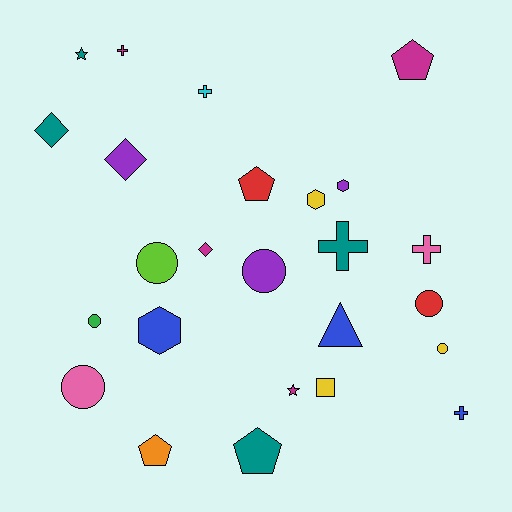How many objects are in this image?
There are 25 objects.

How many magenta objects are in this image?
There are 4 magenta objects.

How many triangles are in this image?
There is 1 triangle.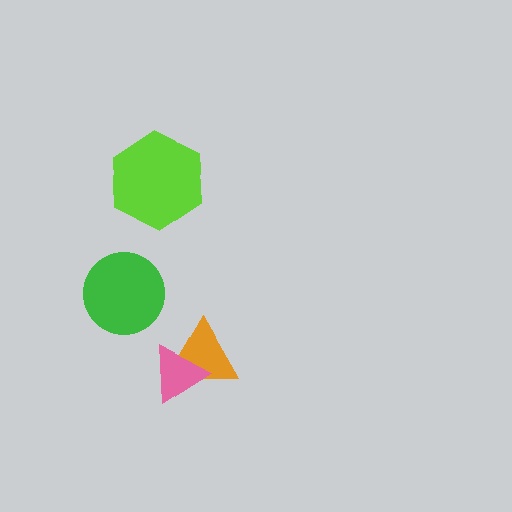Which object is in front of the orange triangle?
The pink triangle is in front of the orange triangle.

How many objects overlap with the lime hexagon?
0 objects overlap with the lime hexagon.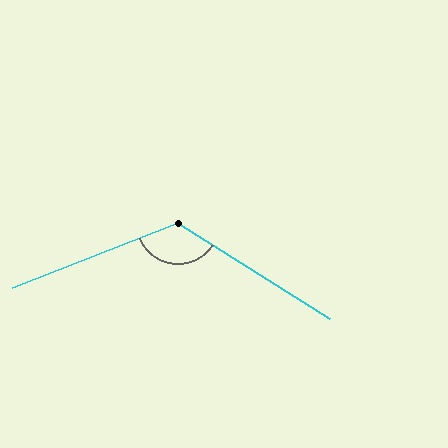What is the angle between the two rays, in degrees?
Approximately 126 degrees.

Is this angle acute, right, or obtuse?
It is obtuse.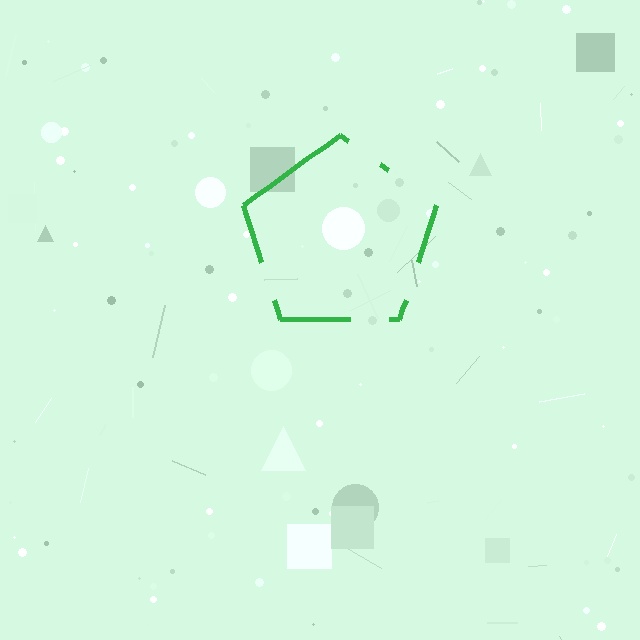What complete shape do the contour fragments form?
The contour fragments form a pentagon.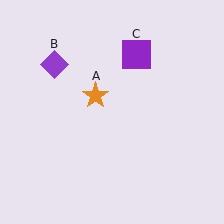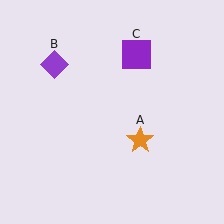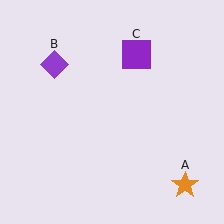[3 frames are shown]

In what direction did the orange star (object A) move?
The orange star (object A) moved down and to the right.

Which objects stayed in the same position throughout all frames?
Purple diamond (object B) and purple square (object C) remained stationary.